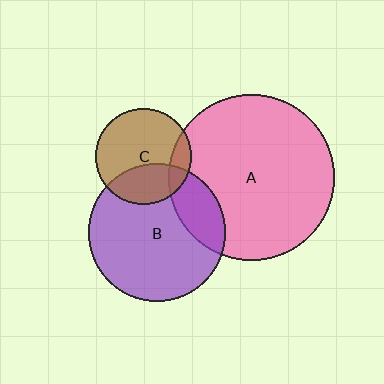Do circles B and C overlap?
Yes.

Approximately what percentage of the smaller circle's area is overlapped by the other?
Approximately 30%.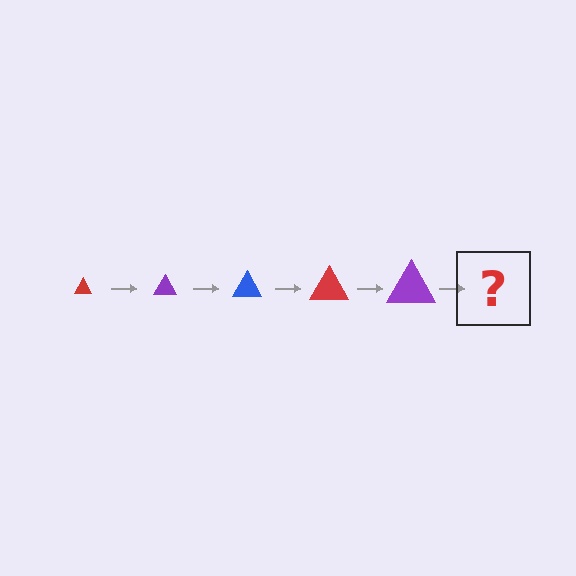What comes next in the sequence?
The next element should be a blue triangle, larger than the previous one.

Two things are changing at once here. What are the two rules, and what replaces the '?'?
The two rules are that the triangle grows larger each step and the color cycles through red, purple, and blue. The '?' should be a blue triangle, larger than the previous one.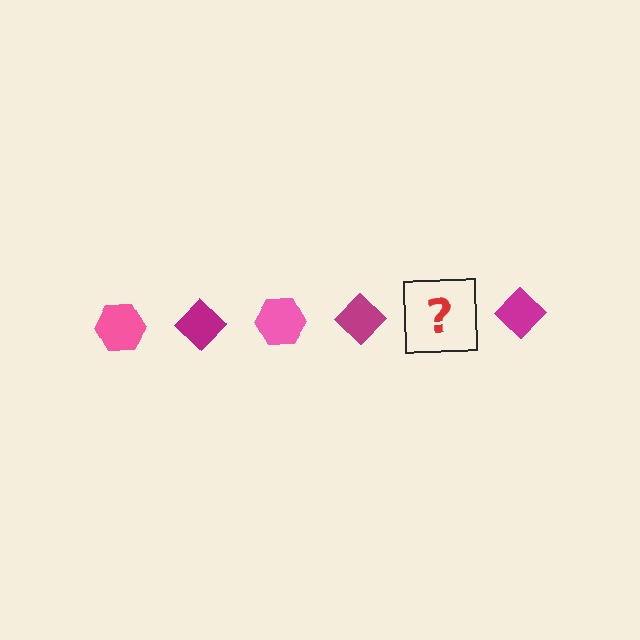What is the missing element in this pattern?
The missing element is a pink hexagon.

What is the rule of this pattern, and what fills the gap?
The rule is that the pattern alternates between pink hexagon and magenta diamond. The gap should be filled with a pink hexagon.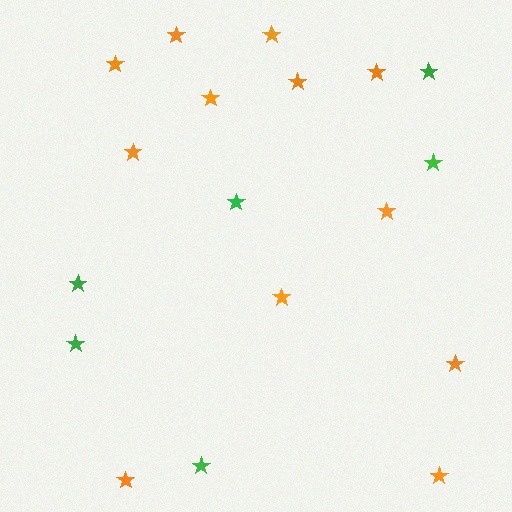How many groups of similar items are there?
There are 2 groups: one group of green stars (6) and one group of orange stars (12).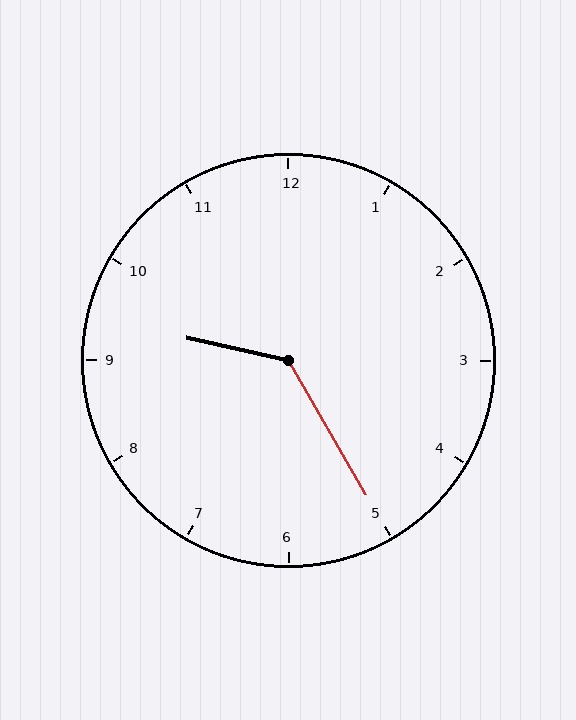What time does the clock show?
9:25.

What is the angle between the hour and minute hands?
Approximately 132 degrees.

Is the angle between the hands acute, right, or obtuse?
It is obtuse.